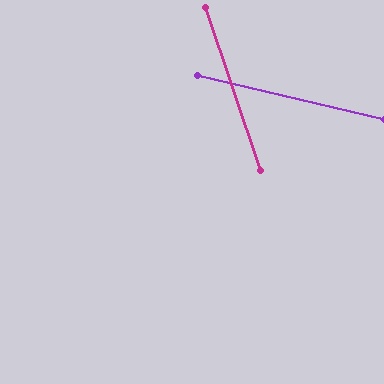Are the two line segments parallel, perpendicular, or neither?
Neither parallel nor perpendicular — they differ by about 58°.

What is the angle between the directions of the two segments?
Approximately 58 degrees.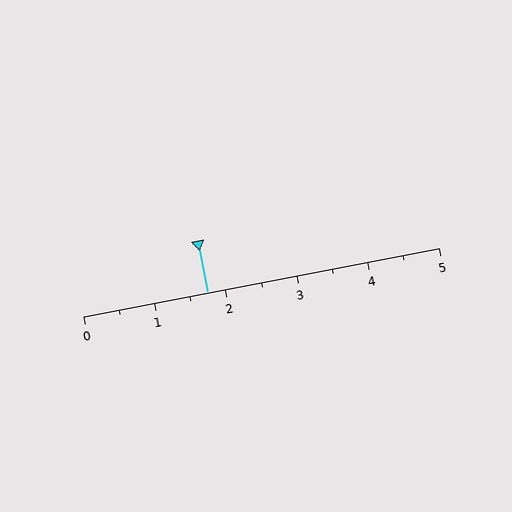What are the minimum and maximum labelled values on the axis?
The axis runs from 0 to 5.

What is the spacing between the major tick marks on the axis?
The major ticks are spaced 1 apart.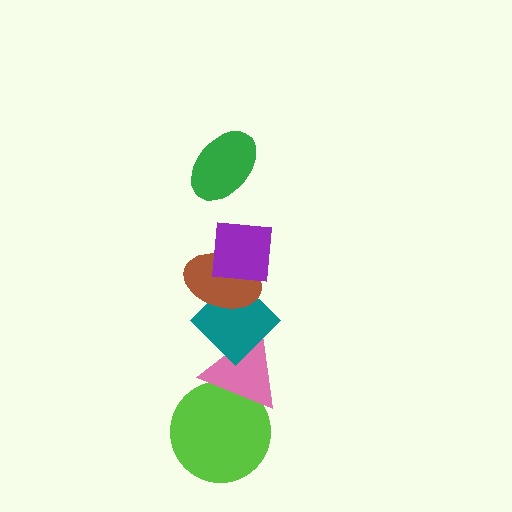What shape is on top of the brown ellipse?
The purple square is on top of the brown ellipse.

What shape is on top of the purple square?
The green ellipse is on top of the purple square.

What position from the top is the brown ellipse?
The brown ellipse is 3rd from the top.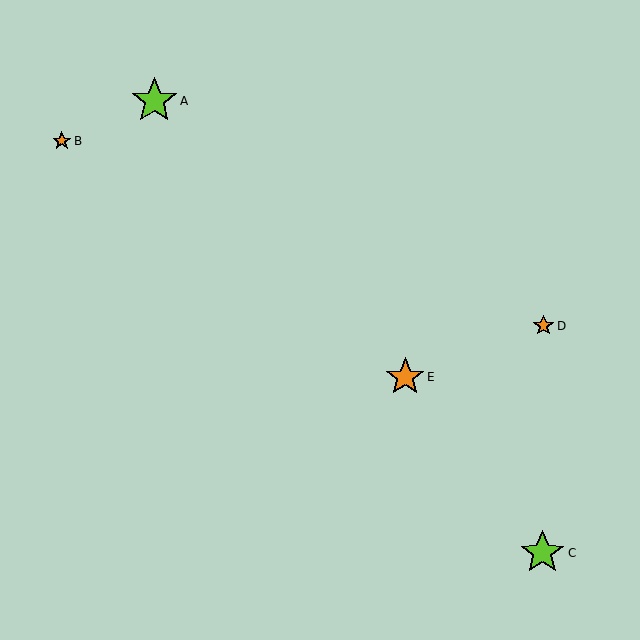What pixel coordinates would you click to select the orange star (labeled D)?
Click at (543, 326) to select the orange star D.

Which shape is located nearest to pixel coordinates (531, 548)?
The lime star (labeled C) at (542, 553) is nearest to that location.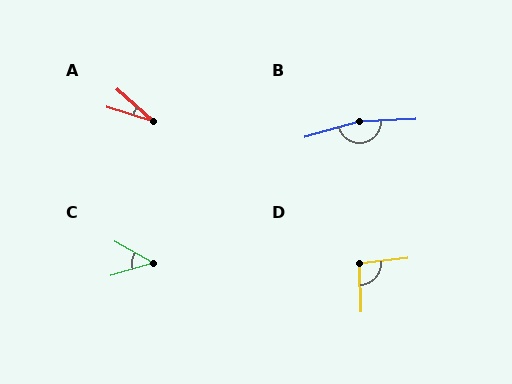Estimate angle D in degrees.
Approximately 95 degrees.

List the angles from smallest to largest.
A (24°), C (46°), D (95°), B (166°).